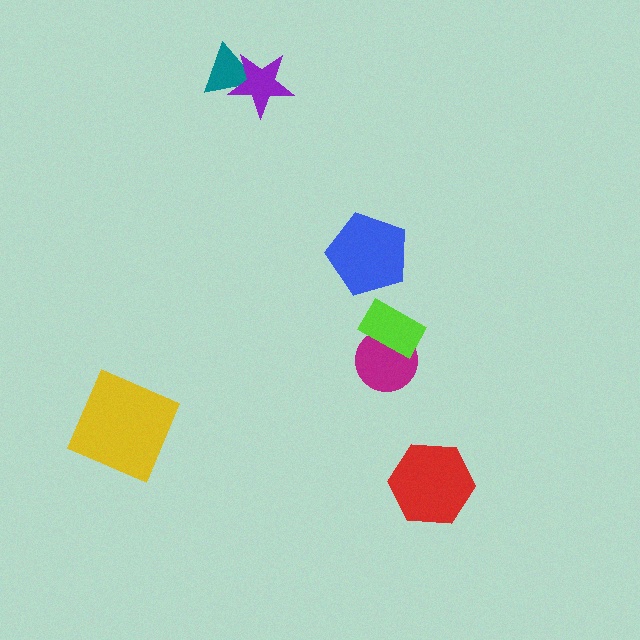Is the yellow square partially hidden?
No, no other shape covers it.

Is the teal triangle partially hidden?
Yes, it is partially covered by another shape.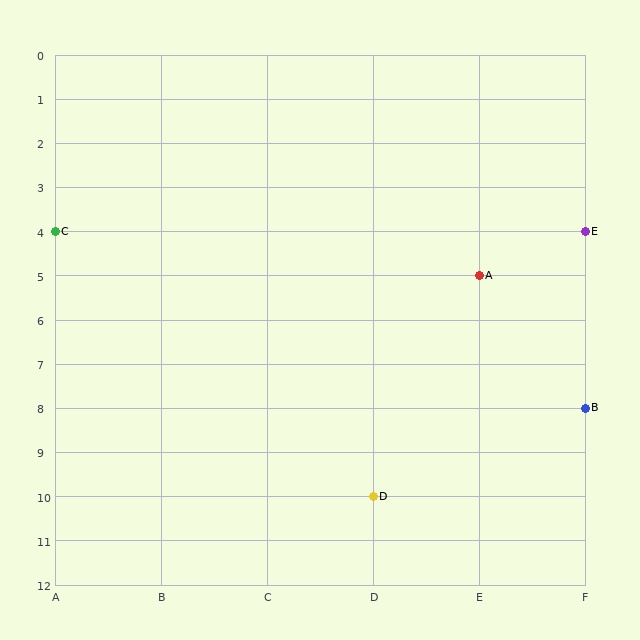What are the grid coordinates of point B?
Point B is at grid coordinates (F, 8).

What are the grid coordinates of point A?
Point A is at grid coordinates (E, 5).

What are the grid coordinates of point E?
Point E is at grid coordinates (F, 4).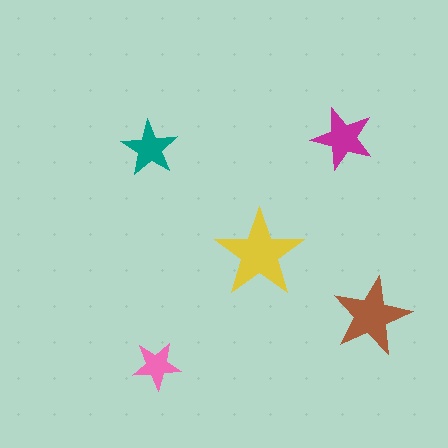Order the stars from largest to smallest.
the yellow one, the brown one, the magenta one, the teal one, the pink one.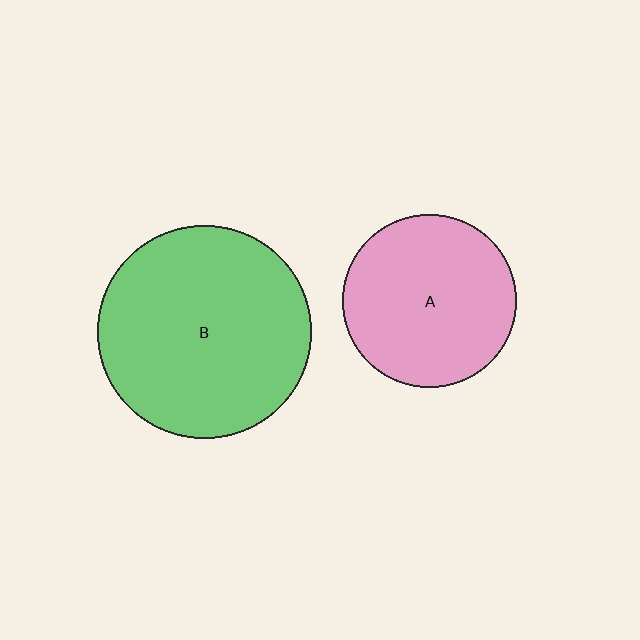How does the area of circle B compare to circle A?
Approximately 1.5 times.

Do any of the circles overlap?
No, none of the circles overlap.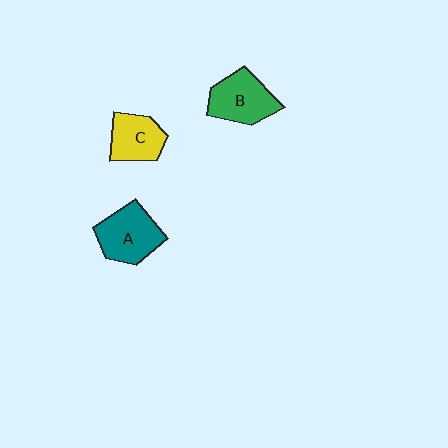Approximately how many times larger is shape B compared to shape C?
Approximately 1.2 times.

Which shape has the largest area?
Shape A (teal).